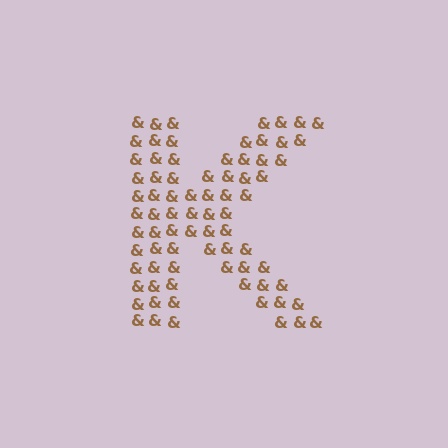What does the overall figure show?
The overall figure shows the letter K.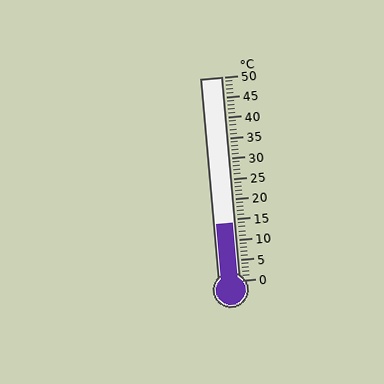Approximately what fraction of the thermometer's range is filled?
The thermometer is filled to approximately 30% of its range.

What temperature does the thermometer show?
The thermometer shows approximately 14°C.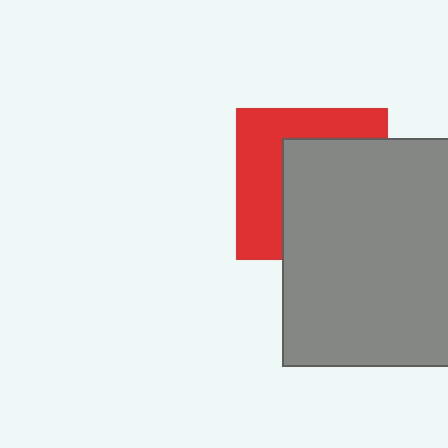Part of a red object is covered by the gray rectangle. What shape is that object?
It is a square.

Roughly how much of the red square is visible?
A small part of it is visible (roughly 44%).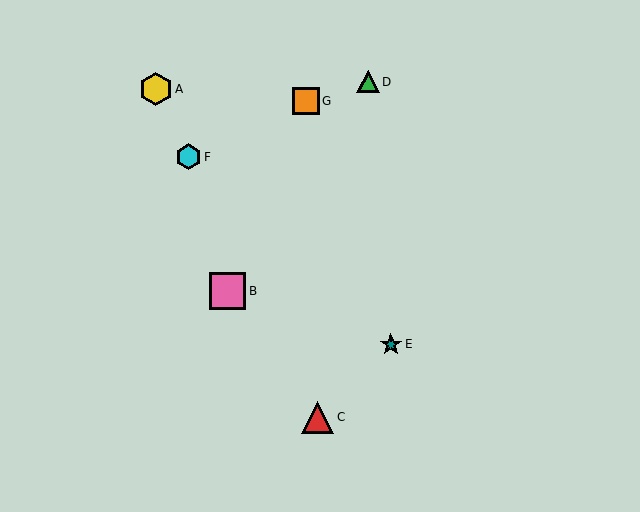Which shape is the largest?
The pink square (labeled B) is the largest.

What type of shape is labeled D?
Shape D is a green triangle.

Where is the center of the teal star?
The center of the teal star is at (391, 344).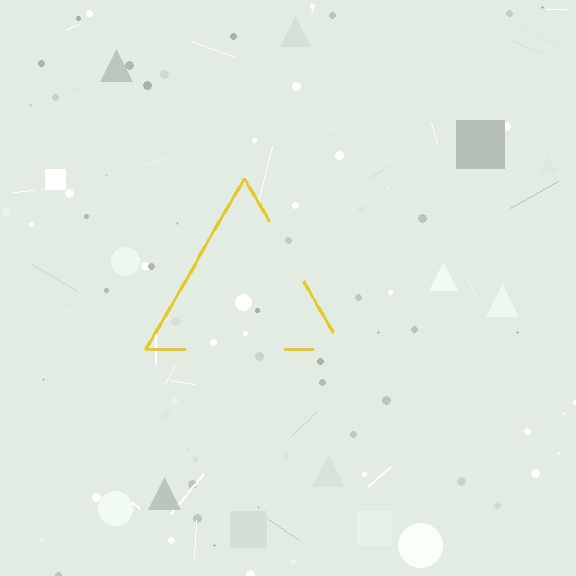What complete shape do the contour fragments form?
The contour fragments form a triangle.